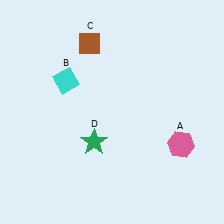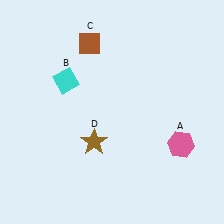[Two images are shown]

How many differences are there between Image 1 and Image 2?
There is 1 difference between the two images.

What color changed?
The star (D) changed from green in Image 1 to brown in Image 2.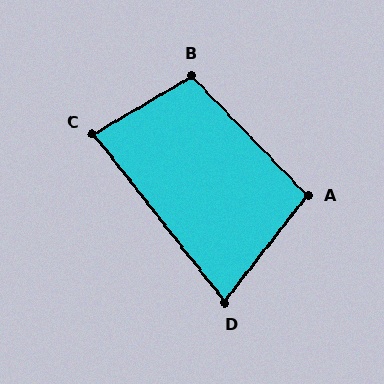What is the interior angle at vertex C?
Approximately 82 degrees (acute).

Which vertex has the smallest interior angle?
D, at approximately 76 degrees.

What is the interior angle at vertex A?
Approximately 98 degrees (obtuse).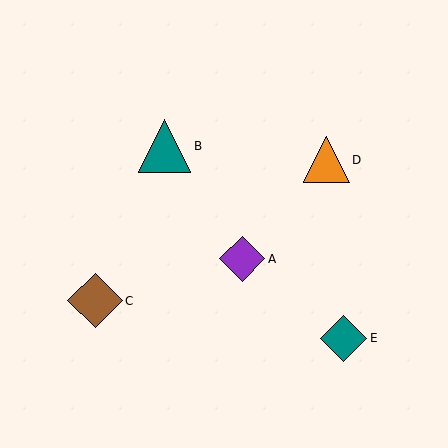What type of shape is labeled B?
Shape B is a teal triangle.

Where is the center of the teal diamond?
The center of the teal diamond is at (344, 338).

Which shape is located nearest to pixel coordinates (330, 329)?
The teal diamond (labeled E) at (344, 338) is nearest to that location.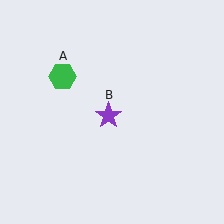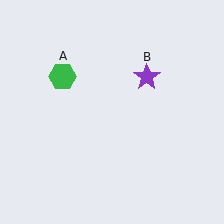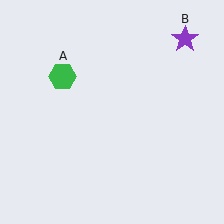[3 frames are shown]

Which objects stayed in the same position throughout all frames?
Green hexagon (object A) remained stationary.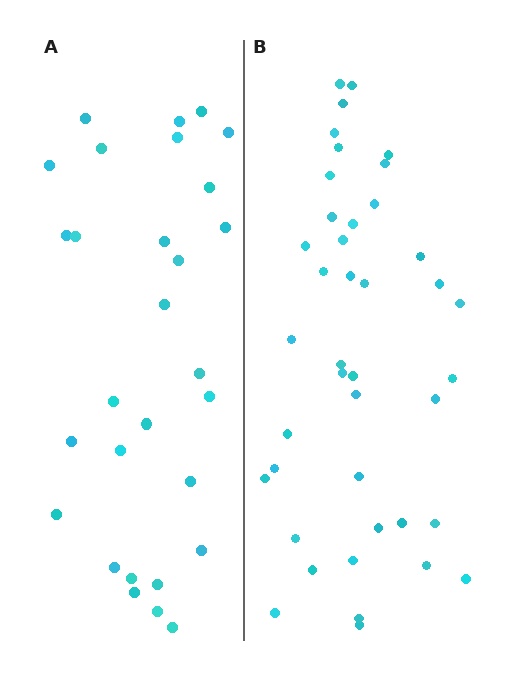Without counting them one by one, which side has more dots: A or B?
Region B (the right region) has more dots.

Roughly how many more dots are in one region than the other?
Region B has roughly 12 or so more dots than region A.